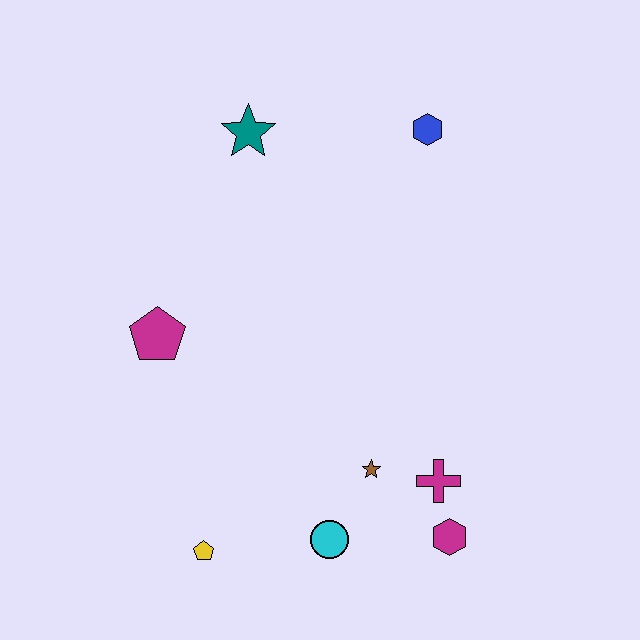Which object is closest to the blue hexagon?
The teal star is closest to the blue hexagon.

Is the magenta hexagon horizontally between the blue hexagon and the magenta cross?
No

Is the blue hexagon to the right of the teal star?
Yes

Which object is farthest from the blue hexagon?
The yellow pentagon is farthest from the blue hexagon.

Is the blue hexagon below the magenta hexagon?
No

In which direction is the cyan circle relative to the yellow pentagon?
The cyan circle is to the right of the yellow pentagon.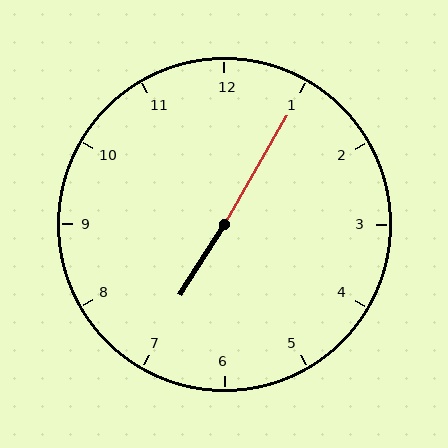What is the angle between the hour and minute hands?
Approximately 178 degrees.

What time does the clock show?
7:05.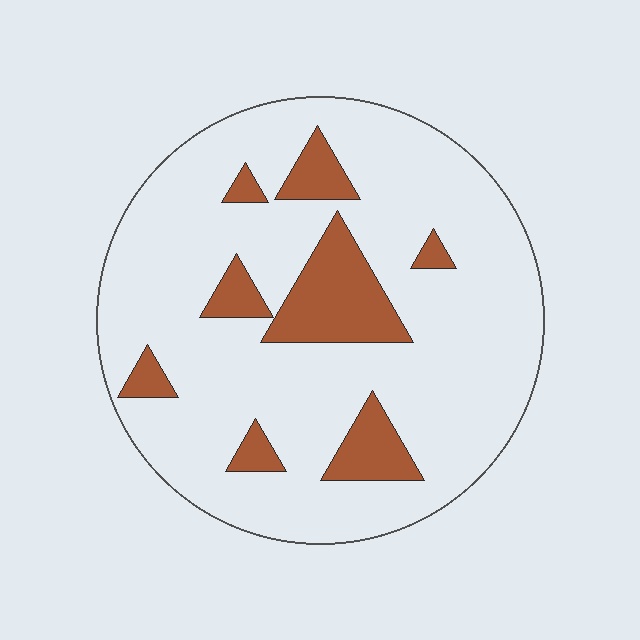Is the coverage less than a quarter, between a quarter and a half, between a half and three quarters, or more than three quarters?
Less than a quarter.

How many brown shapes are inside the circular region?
8.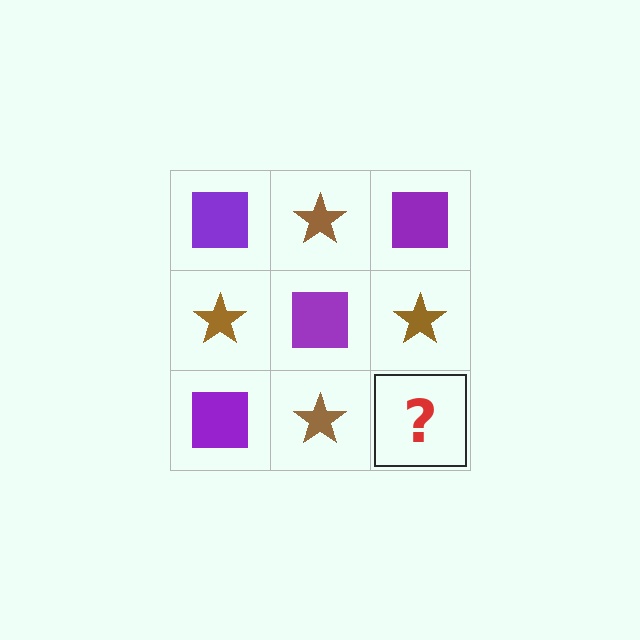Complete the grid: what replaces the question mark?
The question mark should be replaced with a purple square.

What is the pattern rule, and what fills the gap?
The rule is that it alternates purple square and brown star in a checkerboard pattern. The gap should be filled with a purple square.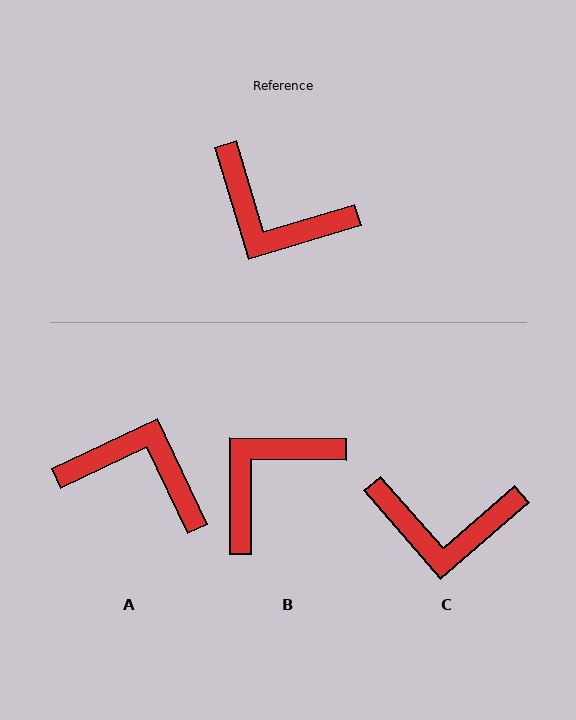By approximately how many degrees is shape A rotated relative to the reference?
Approximately 172 degrees clockwise.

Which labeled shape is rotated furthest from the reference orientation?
A, about 172 degrees away.